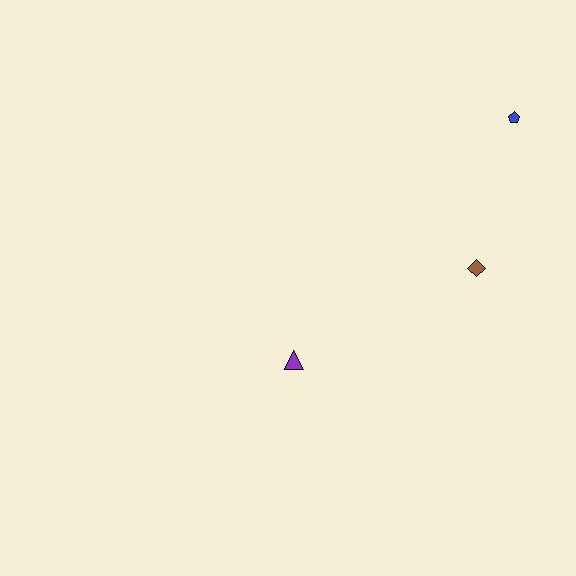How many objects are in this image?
There are 3 objects.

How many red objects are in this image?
There are no red objects.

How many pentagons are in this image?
There is 1 pentagon.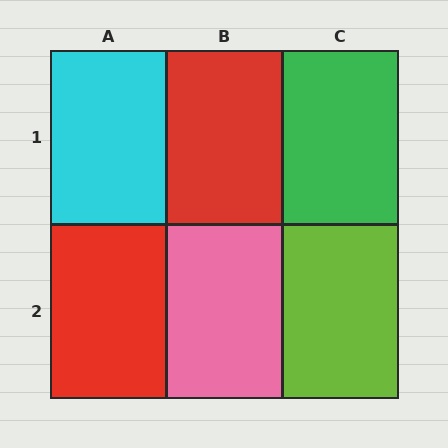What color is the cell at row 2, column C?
Lime.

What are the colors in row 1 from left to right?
Cyan, red, green.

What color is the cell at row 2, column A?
Red.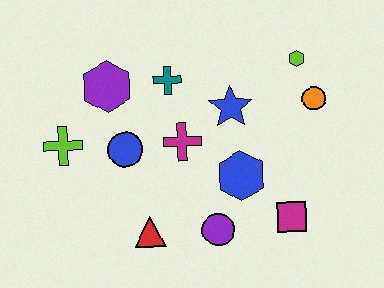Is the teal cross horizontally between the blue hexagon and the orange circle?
No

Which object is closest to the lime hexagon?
The orange circle is closest to the lime hexagon.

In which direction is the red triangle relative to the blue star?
The red triangle is below the blue star.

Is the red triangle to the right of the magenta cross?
No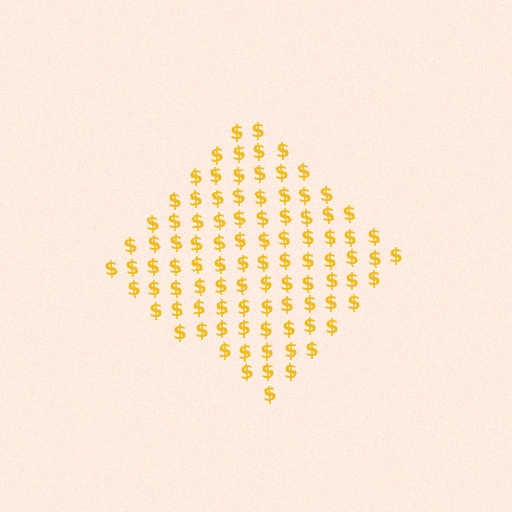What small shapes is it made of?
It is made of small dollar signs.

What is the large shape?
The large shape is a diamond.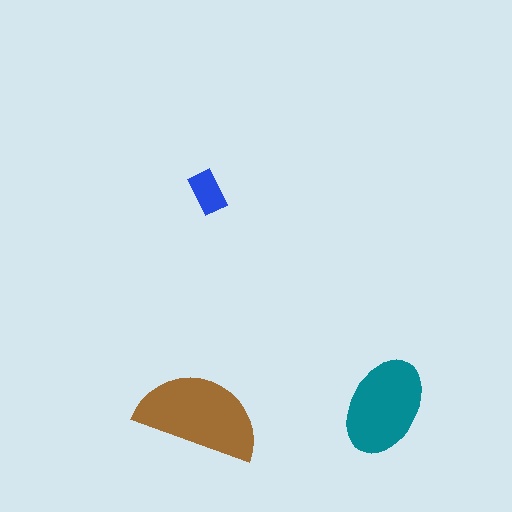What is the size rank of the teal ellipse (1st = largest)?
2nd.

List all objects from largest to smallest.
The brown semicircle, the teal ellipse, the blue rectangle.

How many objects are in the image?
There are 3 objects in the image.